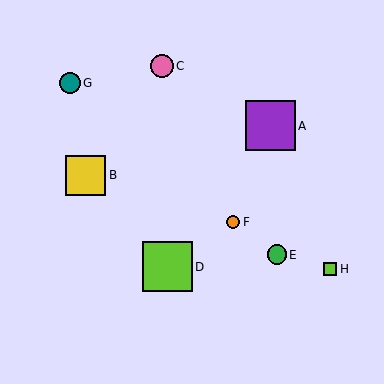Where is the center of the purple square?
The center of the purple square is at (270, 126).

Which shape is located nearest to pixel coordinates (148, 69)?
The pink circle (labeled C) at (162, 66) is nearest to that location.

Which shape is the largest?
The purple square (labeled A) is the largest.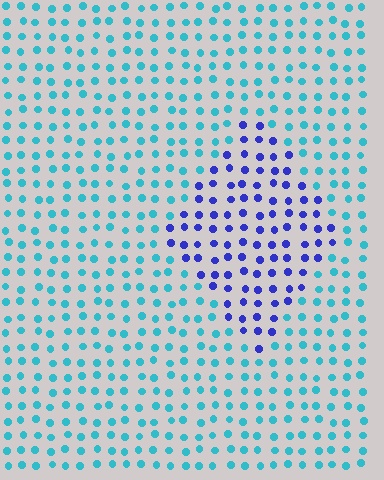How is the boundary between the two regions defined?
The boundary is defined purely by a slight shift in hue (about 55 degrees). Spacing, size, and orientation are identical on both sides.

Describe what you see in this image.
The image is filled with small cyan elements in a uniform arrangement. A diamond-shaped region is visible where the elements are tinted to a slightly different hue, forming a subtle color boundary.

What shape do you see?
I see a diamond.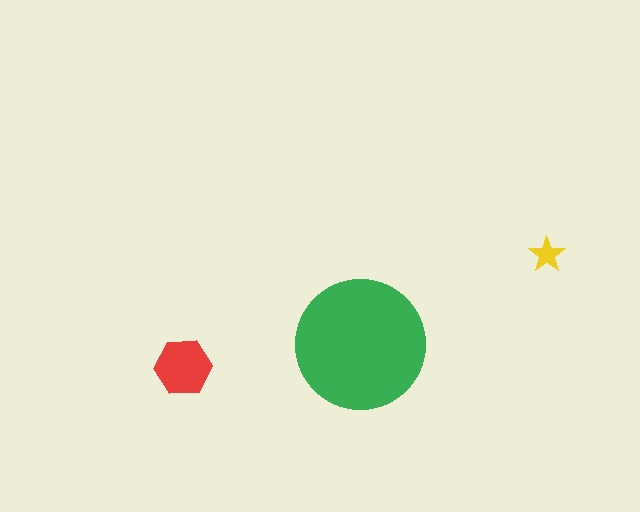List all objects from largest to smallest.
The green circle, the red hexagon, the yellow star.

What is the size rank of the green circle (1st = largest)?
1st.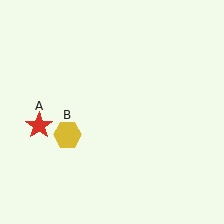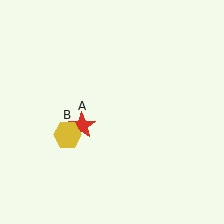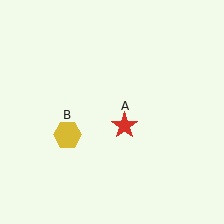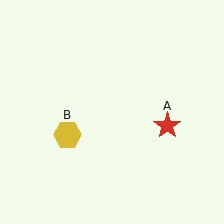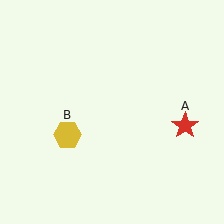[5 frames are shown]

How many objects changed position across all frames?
1 object changed position: red star (object A).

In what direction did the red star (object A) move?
The red star (object A) moved right.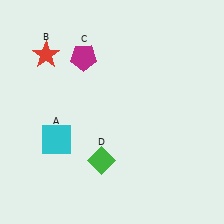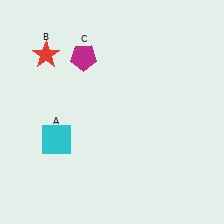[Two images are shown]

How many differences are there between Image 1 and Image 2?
There is 1 difference between the two images.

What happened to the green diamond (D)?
The green diamond (D) was removed in Image 2. It was in the bottom-left area of Image 1.